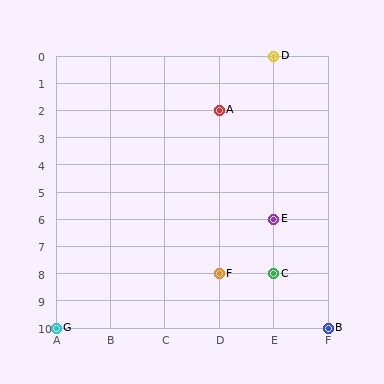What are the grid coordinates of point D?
Point D is at grid coordinates (E, 0).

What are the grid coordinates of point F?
Point F is at grid coordinates (D, 8).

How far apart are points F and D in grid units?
Points F and D are 1 column and 8 rows apart (about 8.1 grid units diagonally).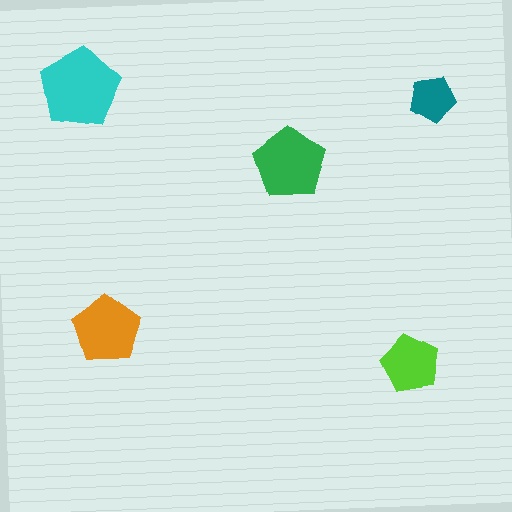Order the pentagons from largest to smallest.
the cyan one, the green one, the orange one, the lime one, the teal one.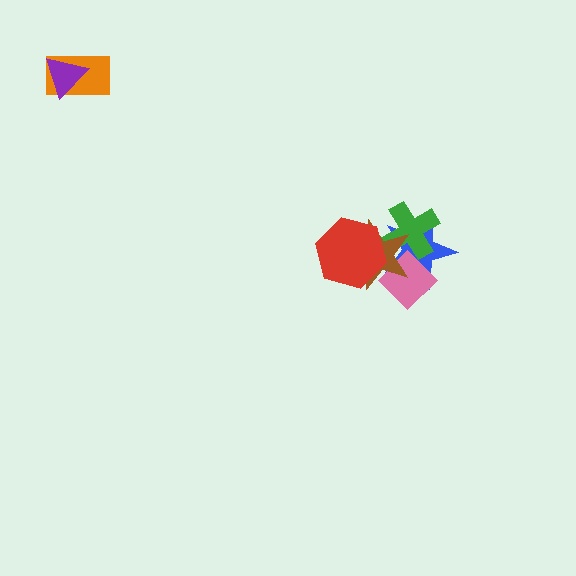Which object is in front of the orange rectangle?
The purple triangle is in front of the orange rectangle.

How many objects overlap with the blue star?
4 objects overlap with the blue star.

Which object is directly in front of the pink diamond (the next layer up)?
The green cross is directly in front of the pink diamond.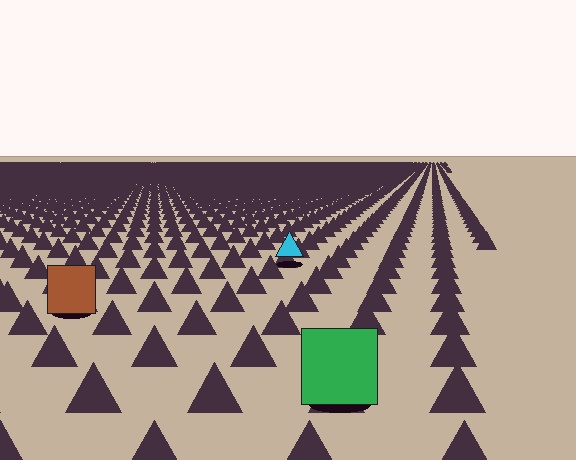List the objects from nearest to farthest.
From nearest to farthest: the green square, the brown square, the cyan triangle.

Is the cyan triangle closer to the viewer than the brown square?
No. The brown square is closer — you can tell from the texture gradient: the ground texture is coarser near it.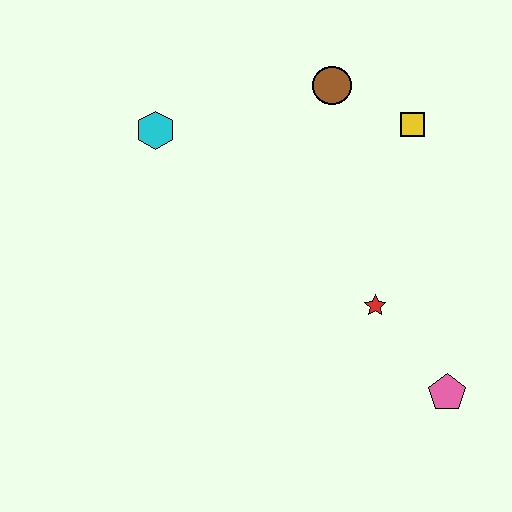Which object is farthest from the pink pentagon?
The cyan hexagon is farthest from the pink pentagon.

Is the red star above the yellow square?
No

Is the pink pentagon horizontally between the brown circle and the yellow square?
No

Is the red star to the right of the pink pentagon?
No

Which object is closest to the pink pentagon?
The red star is closest to the pink pentagon.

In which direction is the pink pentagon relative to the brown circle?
The pink pentagon is below the brown circle.